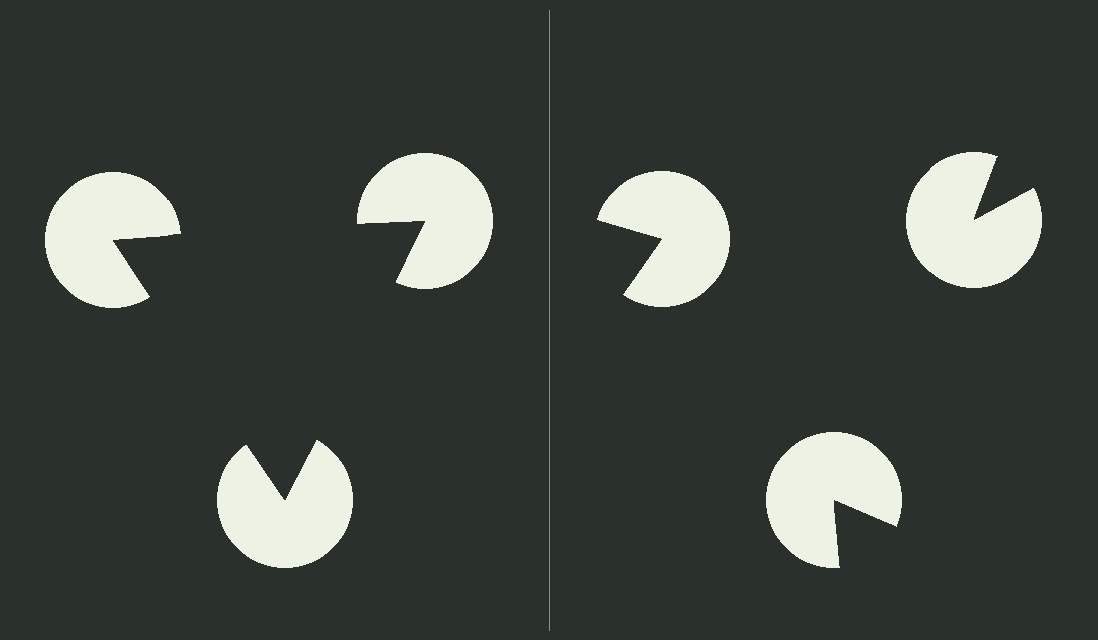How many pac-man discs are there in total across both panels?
6 — 3 on each side.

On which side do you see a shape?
An illusory triangle appears on the left side. On the right side the wedge cuts are rotated, so no coherent shape forms.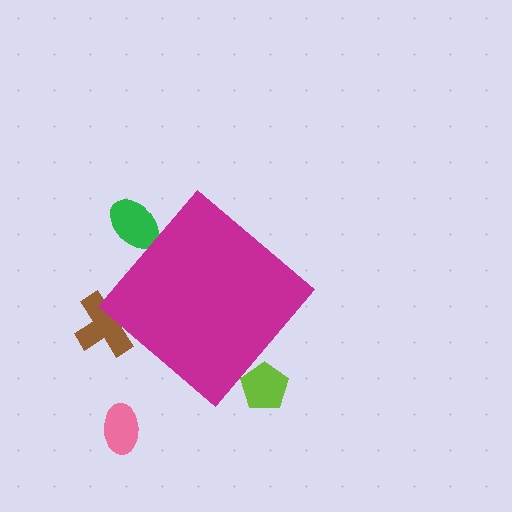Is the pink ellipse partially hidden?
No, the pink ellipse is fully visible.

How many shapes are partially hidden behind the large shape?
3 shapes are partially hidden.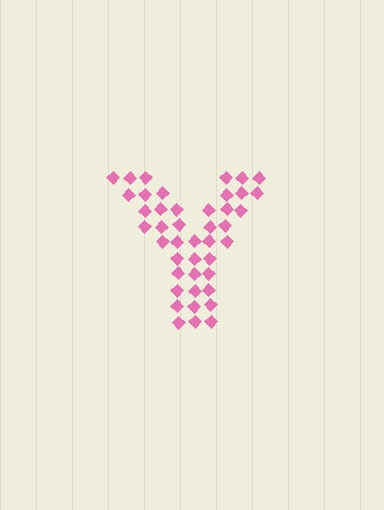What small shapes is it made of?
It is made of small diamonds.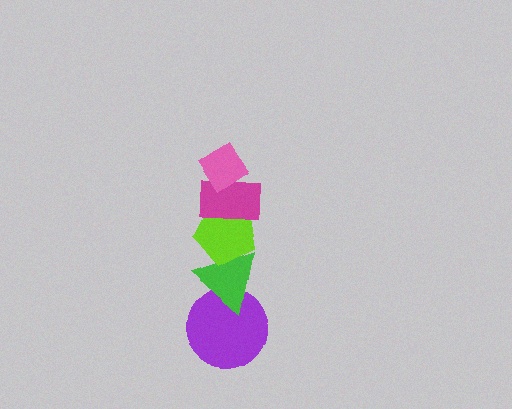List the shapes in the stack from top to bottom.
From top to bottom: the pink diamond, the magenta rectangle, the lime pentagon, the green triangle, the purple circle.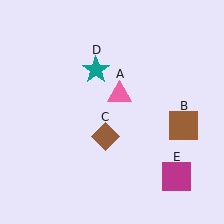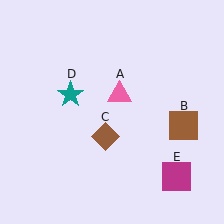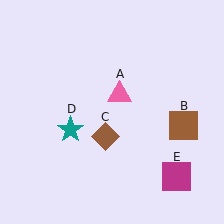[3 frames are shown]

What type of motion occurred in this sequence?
The teal star (object D) rotated counterclockwise around the center of the scene.